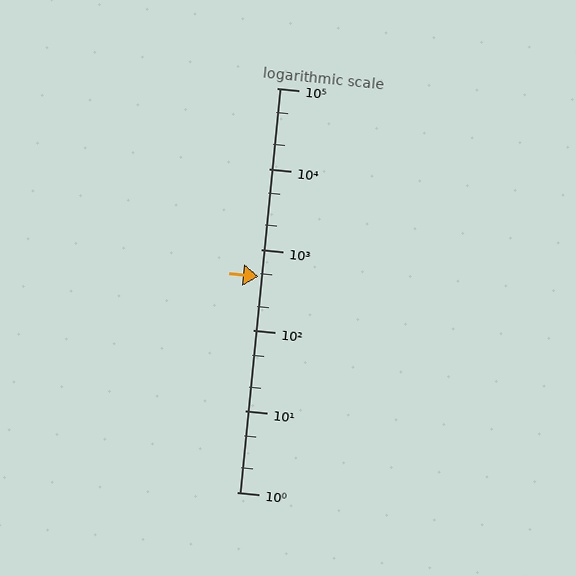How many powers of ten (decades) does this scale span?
The scale spans 5 decades, from 1 to 100000.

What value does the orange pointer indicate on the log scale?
The pointer indicates approximately 470.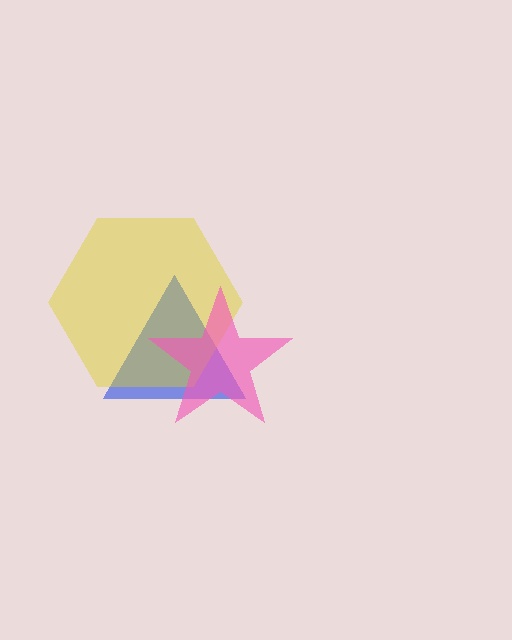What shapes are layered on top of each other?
The layered shapes are: a blue triangle, a yellow hexagon, a pink star.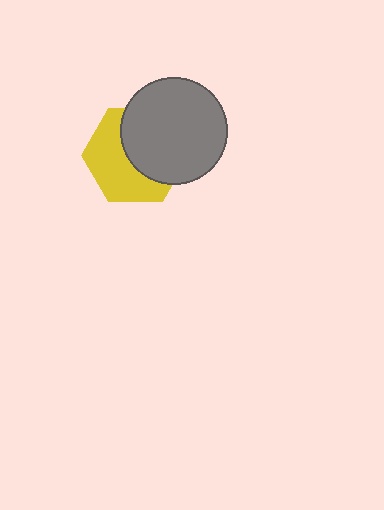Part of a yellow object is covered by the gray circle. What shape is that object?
It is a hexagon.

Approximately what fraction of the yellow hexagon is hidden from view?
Roughly 50% of the yellow hexagon is hidden behind the gray circle.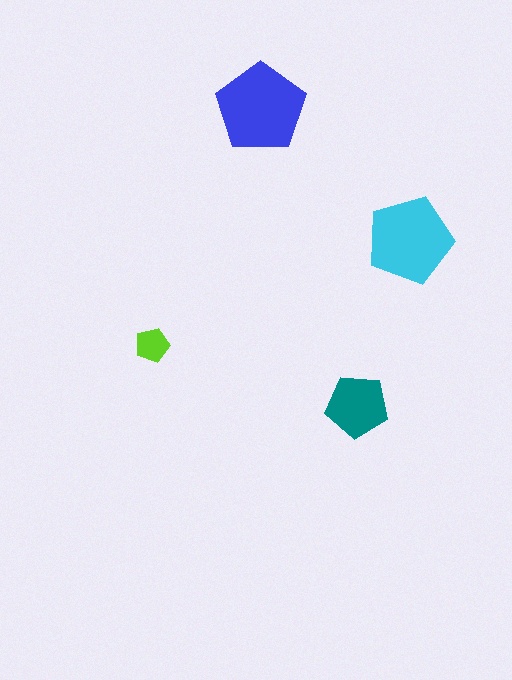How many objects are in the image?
There are 4 objects in the image.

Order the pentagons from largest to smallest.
the blue one, the cyan one, the teal one, the lime one.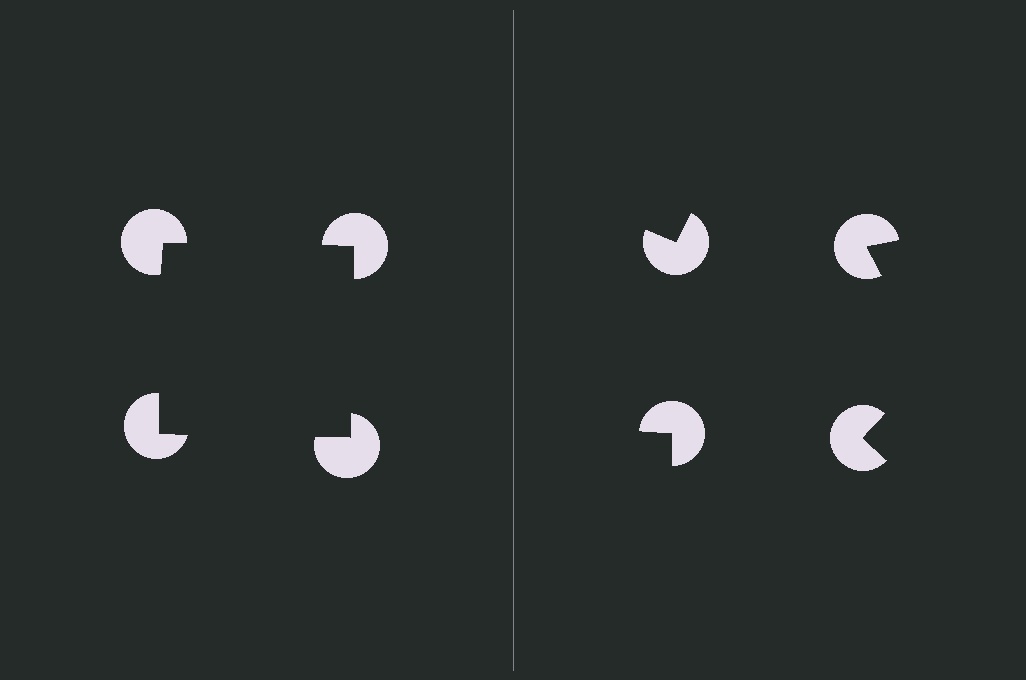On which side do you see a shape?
An illusory square appears on the left side. On the right side the wedge cuts are rotated, so no coherent shape forms.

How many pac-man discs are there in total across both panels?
8 — 4 on each side.